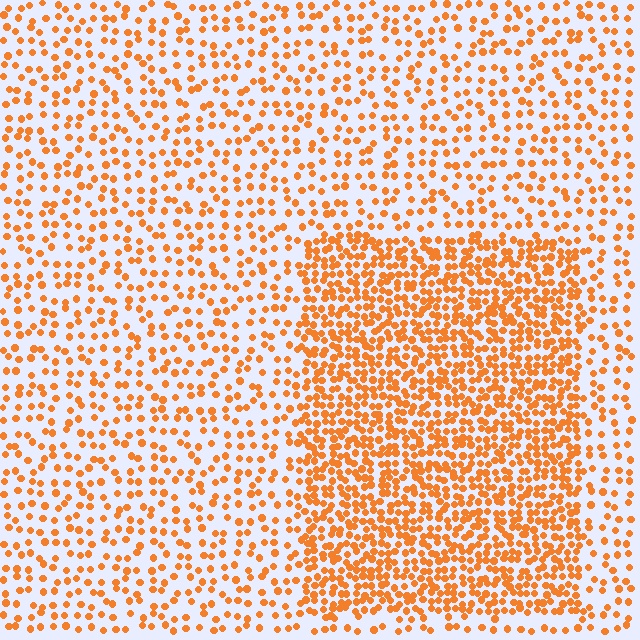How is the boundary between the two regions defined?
The boundary is defined by a change in element density (approximately 2.2x ratio). All elements are the same color, size, and shape.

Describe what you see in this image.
The image contains small orange elements arranged at two different densities. A rectangle-shaped region is visible where the elements are more densely packed than the surrounding area.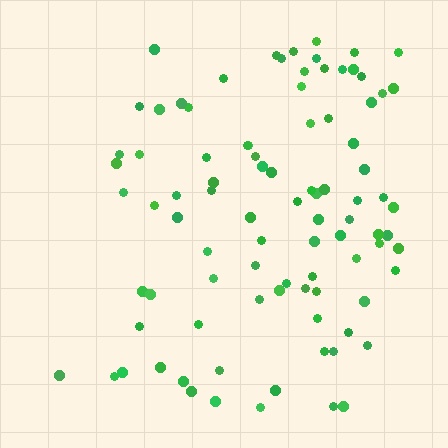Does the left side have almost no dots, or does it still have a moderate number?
Still a moderate number, just noticeably fewer than the right.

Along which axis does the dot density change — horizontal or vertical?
Horizontal.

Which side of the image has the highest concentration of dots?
The right.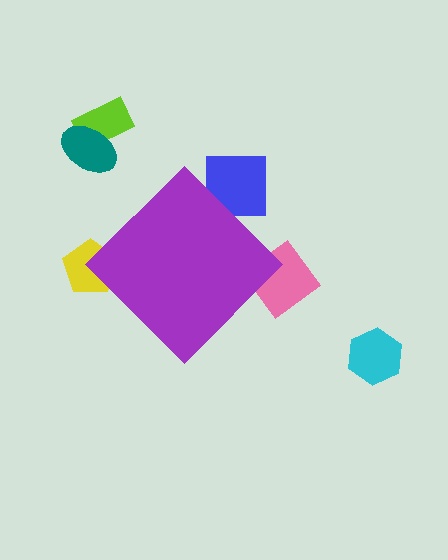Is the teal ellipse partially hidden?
No, the teal ellipse is fully visible.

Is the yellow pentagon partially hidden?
Yes, the yellow pentagon is partially hidden behind the purple diamond.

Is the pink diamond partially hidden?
Yes, the pink diamond is partially hidden behind the purple diamond.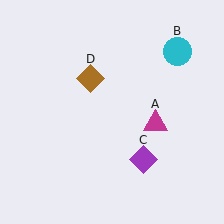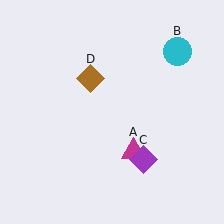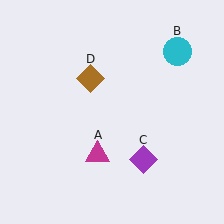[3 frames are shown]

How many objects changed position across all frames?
1 object changed position: magenta triangle (object A).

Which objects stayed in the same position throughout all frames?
Cyan circle (object B) and purple diamond (object C) and brown diamond (object D) remained stationary.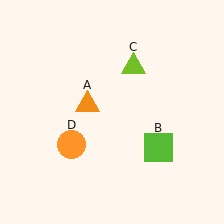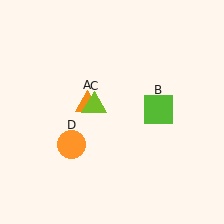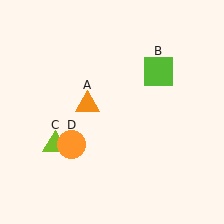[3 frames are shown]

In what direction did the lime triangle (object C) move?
The lime triangle (object C) moved down and to the left.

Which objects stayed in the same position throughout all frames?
Orange triangle (object A) and orange circle (object D) remained stationary.